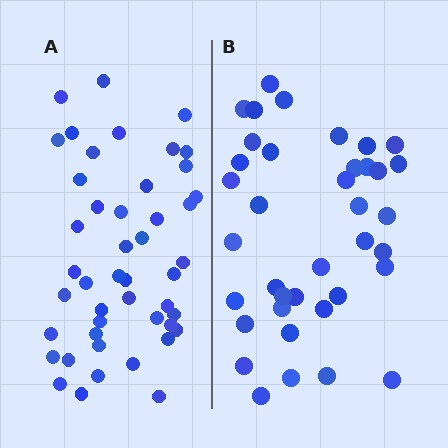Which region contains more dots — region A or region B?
Region A (the left region) has more dots.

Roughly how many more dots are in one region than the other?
Region A has roughly 8 or so more dots than region B.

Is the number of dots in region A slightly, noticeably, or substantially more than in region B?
Region A has only slightly more — the two regions are fairly close. The ratio is roughly 1.2 to 1.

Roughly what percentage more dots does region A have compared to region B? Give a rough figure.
About 20% more.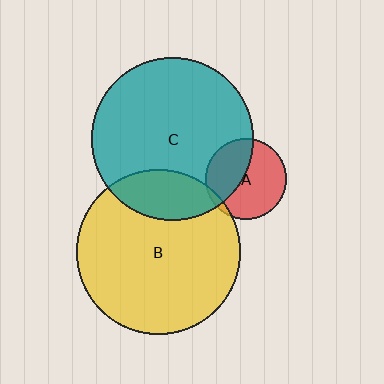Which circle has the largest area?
Circle B (yellow).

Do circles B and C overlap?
Yes.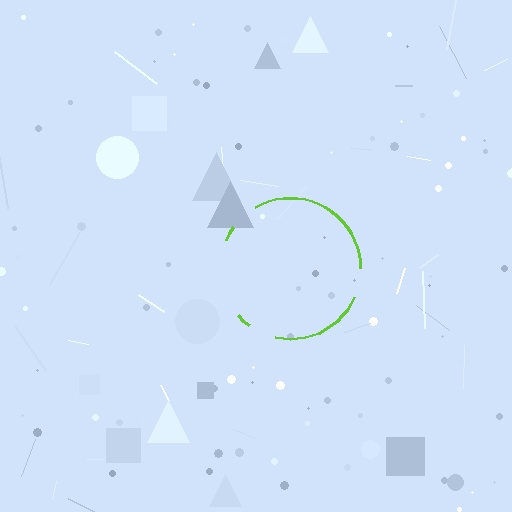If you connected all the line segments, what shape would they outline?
They would outline a circle.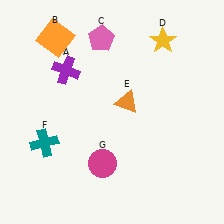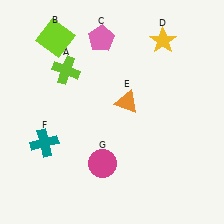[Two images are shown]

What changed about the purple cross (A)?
In Image 1, A is purple. In Image 2, it changed to lime.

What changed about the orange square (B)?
In Image 1, B is orange. In Image 2, it changed to lime.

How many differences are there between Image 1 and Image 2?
There are 2 differences between the two images.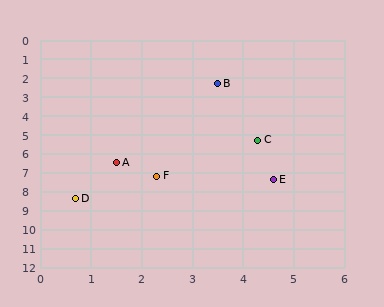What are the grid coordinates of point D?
Point D is at approximately (0.7, 8.4).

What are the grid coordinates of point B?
Point B is at approximately (3.5, 2.3).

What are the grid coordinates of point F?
Point F is at approximately (2.3, 7.2).